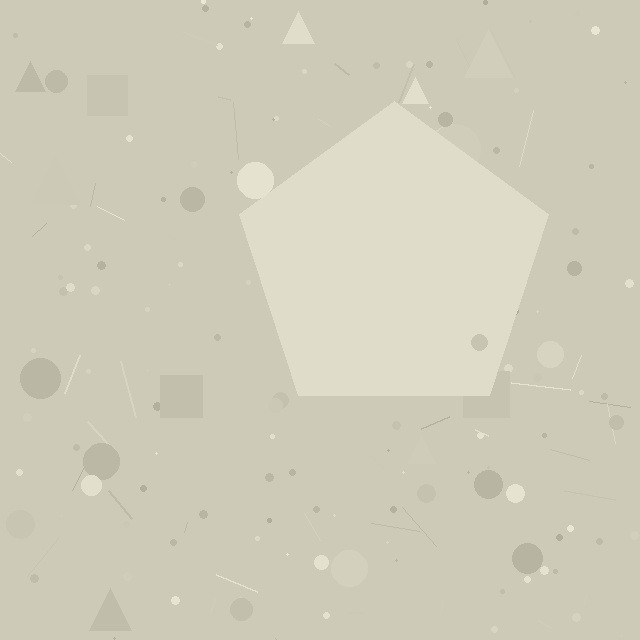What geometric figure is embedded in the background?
A pentagon is embedded in the background.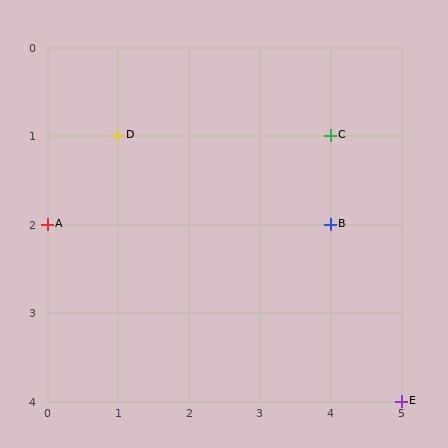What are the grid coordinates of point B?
Point B is at grid coordinates (4, 2).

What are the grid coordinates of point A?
Point A is at grid coordinates (0, 2).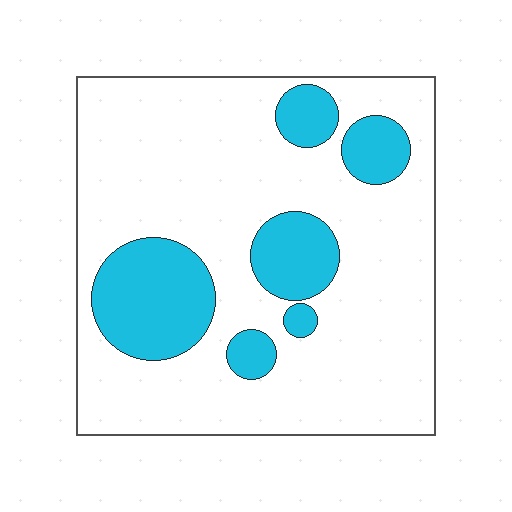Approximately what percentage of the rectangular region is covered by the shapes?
Approximately 20%.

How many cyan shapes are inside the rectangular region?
6.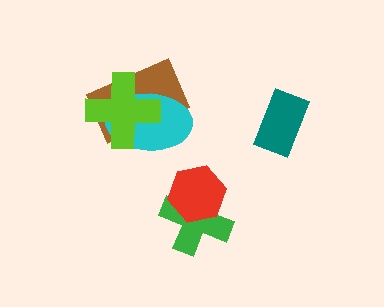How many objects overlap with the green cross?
1 object overlaps with the green cross.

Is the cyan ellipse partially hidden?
Yes, it is partially covered by another shape.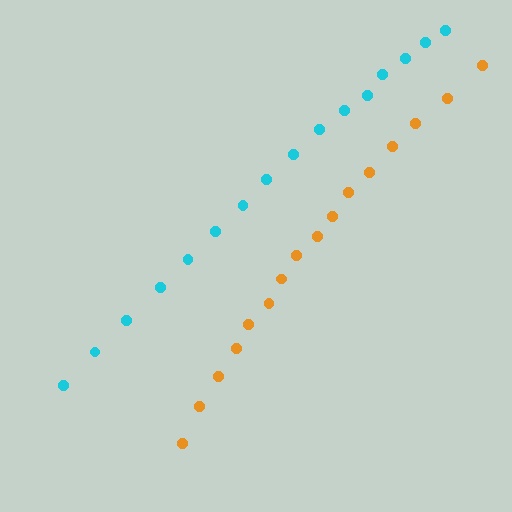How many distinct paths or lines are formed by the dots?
There are 2 distinct paths.